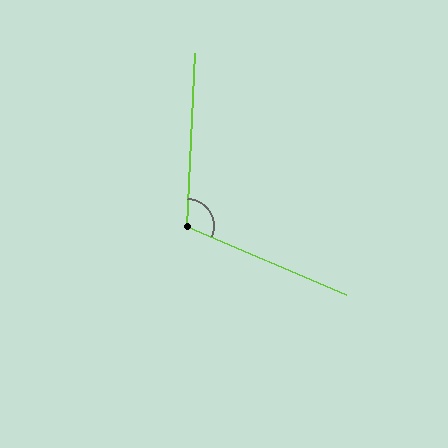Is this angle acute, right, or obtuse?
It is obtuse.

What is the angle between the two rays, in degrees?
Approximately 111 degrees.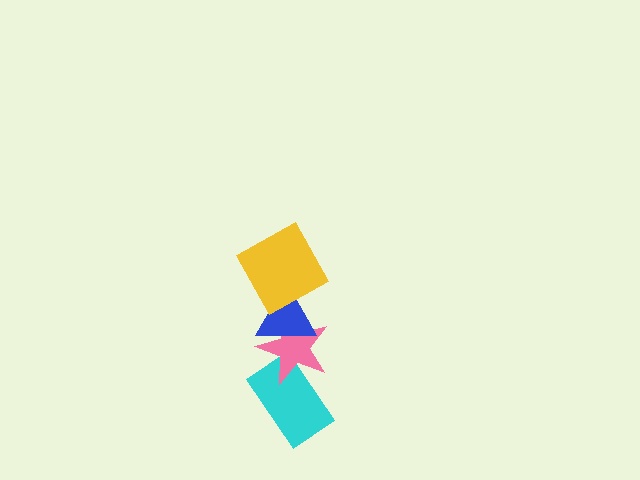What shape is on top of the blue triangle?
The yellow square is on top of the blue triangle.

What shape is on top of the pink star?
The blue triangle is on top of the pink star.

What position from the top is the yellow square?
The yellow square is 1st from the top.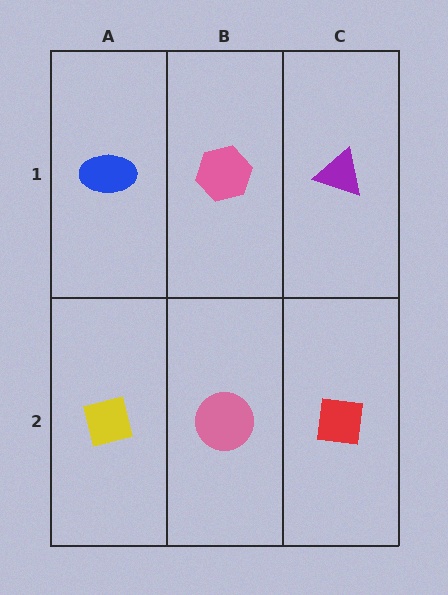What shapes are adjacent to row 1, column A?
A yellow square (row 2, column A), a pink hexagon (row 1, column B).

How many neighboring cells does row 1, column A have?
2.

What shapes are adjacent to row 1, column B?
A pink circle (row 2, column B), a blue ellipse (row 1, column A), a purple triangle (row 1, column C).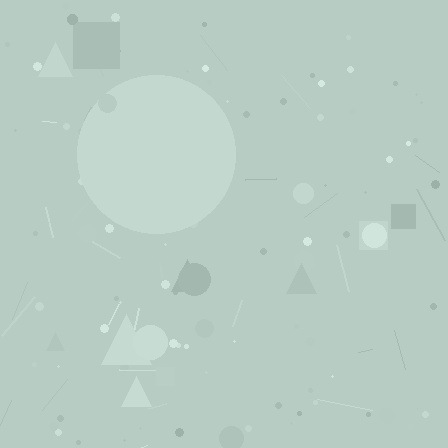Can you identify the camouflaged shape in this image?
The camouflaged shape is a circle.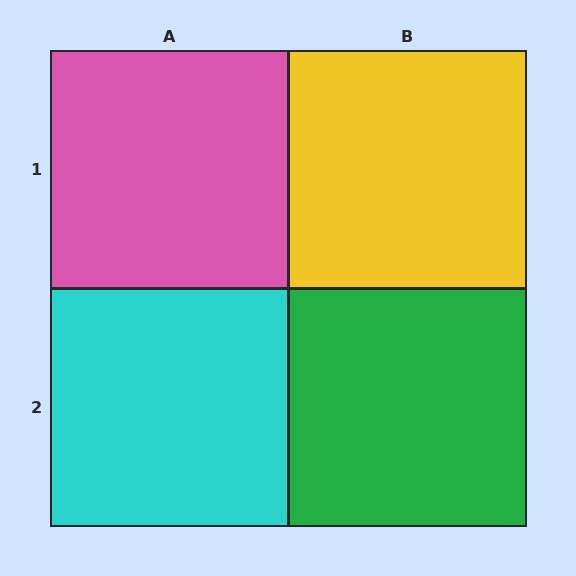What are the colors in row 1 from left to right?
Pink, yellow.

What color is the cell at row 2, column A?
Cyan.